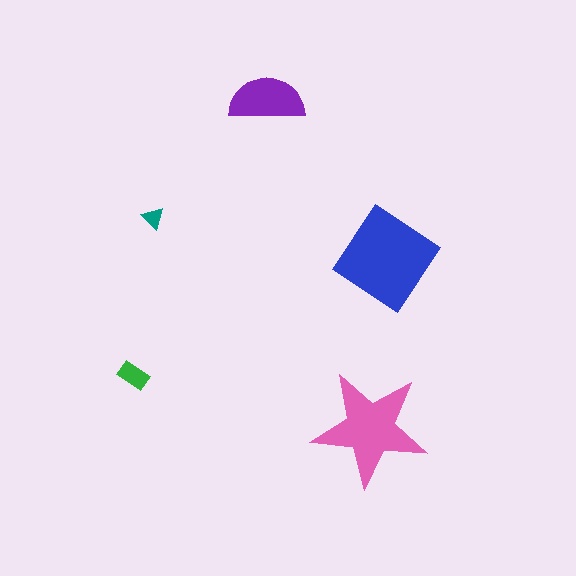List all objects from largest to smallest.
The blue diamond, the pink star, the purple semicircle, the green rectangle, the teal triangle.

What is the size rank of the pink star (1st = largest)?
2nd.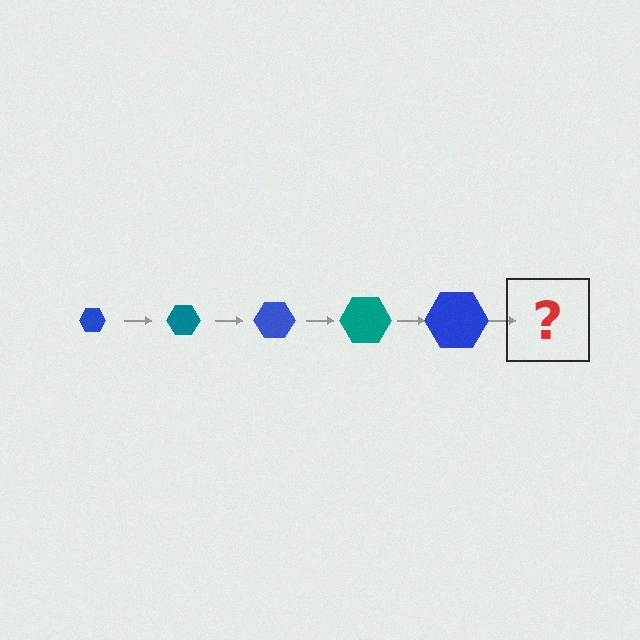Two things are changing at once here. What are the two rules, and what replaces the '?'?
The two rules are that the hexagon grows larger each step and the color cycles through blue and teal. The '?' should be a teal hexagon, larger than the previous one.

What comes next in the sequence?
The next element should be a teal hexagon, larger than the previous one.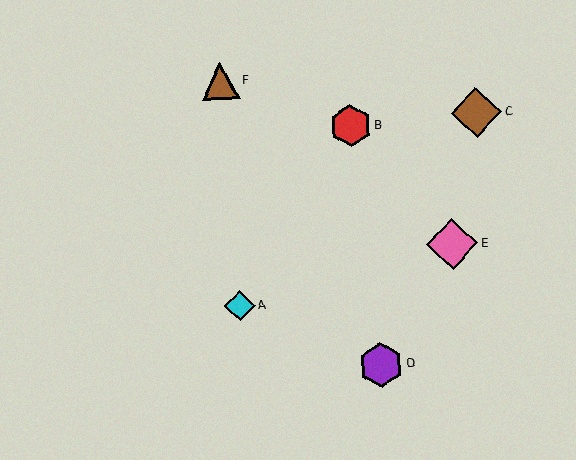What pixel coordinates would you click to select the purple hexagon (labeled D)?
Click at (381, 365) to select the purple hexagon D.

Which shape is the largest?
The pink diamond (labeled E) is the largest.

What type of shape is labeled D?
Shape D is a purple hexagon.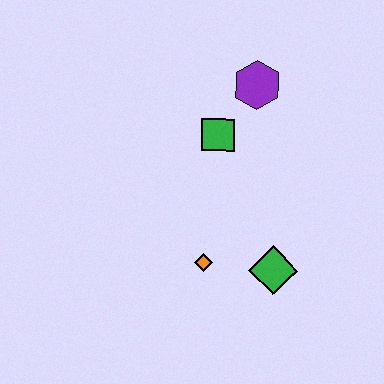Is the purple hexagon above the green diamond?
Yes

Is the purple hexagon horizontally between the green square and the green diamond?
Yes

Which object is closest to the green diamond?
The orange diamond is closest to the green diamond.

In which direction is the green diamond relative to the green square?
The green diamond is below the green square.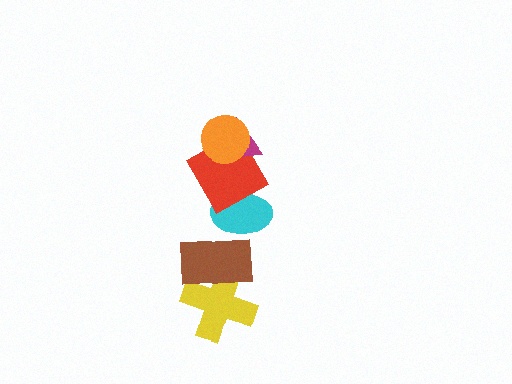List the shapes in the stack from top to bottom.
From top to bottom: the orange circle, the magenta triangle, the red square, the cyan ellipse, the brown rectangle, the yellow cross.